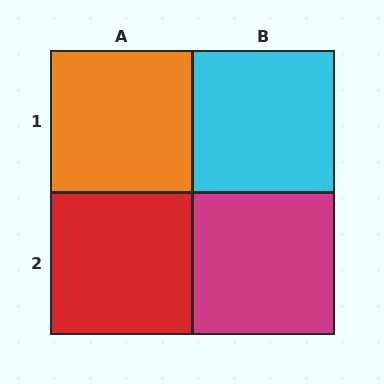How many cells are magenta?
1 cell is magenta.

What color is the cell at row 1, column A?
Orange.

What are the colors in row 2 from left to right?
Red, magenta.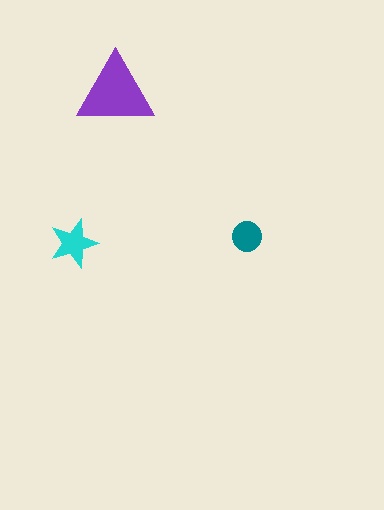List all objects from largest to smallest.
The purple triangle, the cyan star, the teal circle.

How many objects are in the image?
There are 3 objects in the image.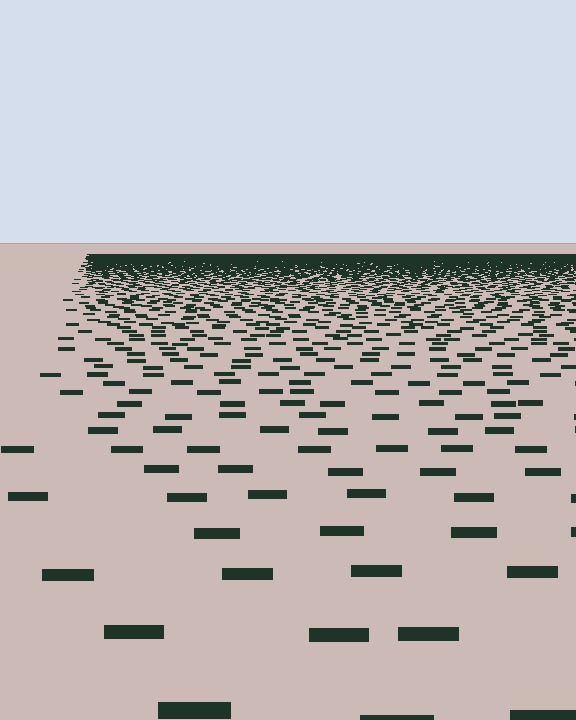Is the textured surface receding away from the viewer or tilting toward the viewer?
The surface is receding away from the viewer. Texture elements get smaller and denser toward the top.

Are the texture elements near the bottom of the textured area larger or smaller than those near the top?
Larger. Near the bottom, elements are closer to the viewer and appear at a bigger on-screen size.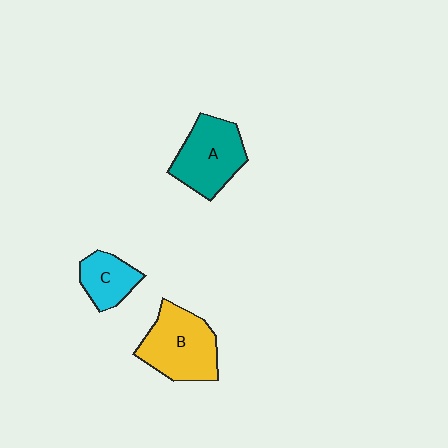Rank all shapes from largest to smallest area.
From largest to smallest: B (yellow), A (teal), C (cyan).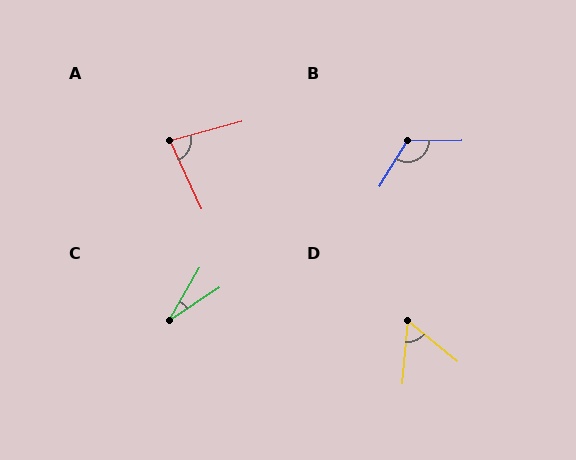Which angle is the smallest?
C, at approximately 26 degrees.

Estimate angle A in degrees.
Approximately 80 degrees.